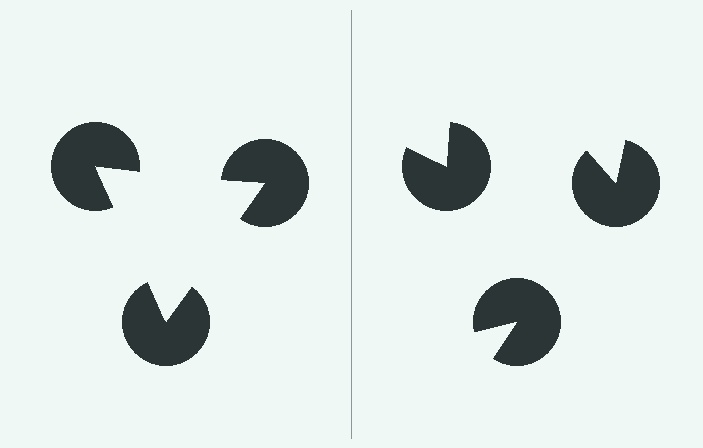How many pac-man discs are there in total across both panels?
6 — 3 on each side.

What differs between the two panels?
The pac-man discs are positioned identically on both sides; only the wedge orientations differ. On the left they align to a triangle; on the right they are misaligned.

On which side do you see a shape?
An illusory triangle appears on the left side. On the right side the wedge cuts are rotated, so no coherent shape forms.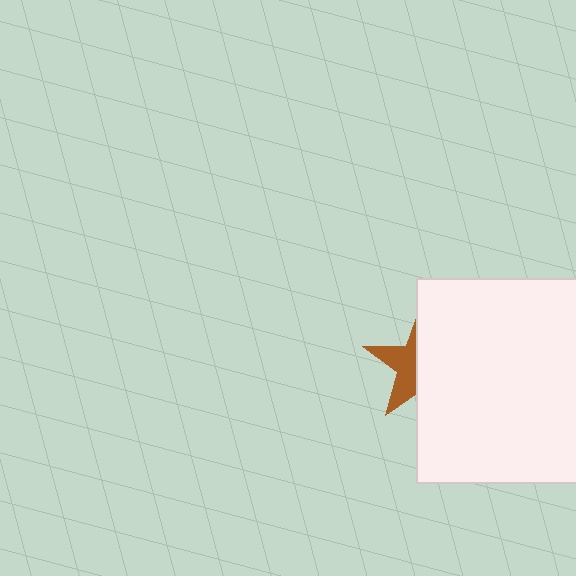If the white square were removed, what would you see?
You would see the complete brown star.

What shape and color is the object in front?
The object in front is a white square.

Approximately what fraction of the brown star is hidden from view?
Roughly 60% of the brown star is hidden behind the white square.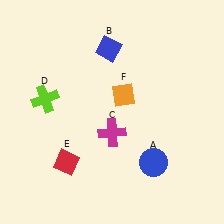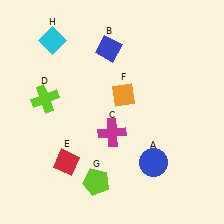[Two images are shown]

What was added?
A lime pentagon (G), a cyan diamond (H) were added in Image 2.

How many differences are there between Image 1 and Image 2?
There are 2 differences between the two images.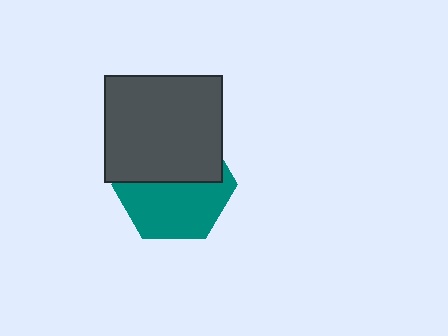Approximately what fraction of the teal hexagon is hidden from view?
Roughly 47% of the teal hexagon is hidden behind the dark gray rectangle.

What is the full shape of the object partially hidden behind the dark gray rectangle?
The partially hidden object is a teal hexagon.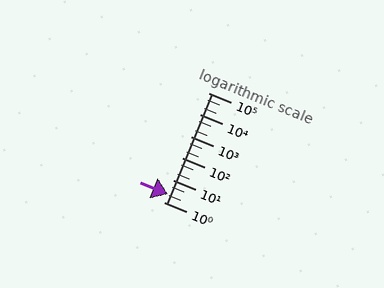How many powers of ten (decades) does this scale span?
The scale spans 5 decades, from 1 to 100000.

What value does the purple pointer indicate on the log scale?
The pointer indicates approximately 2.3.